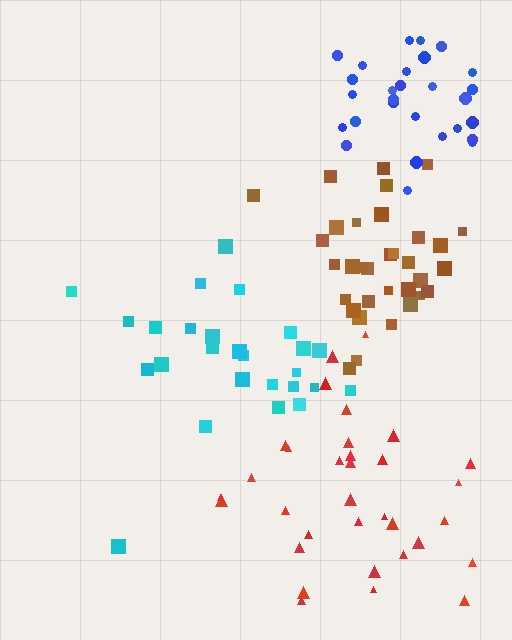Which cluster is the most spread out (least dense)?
Cyan.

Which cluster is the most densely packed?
Brown.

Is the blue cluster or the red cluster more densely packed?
Blue.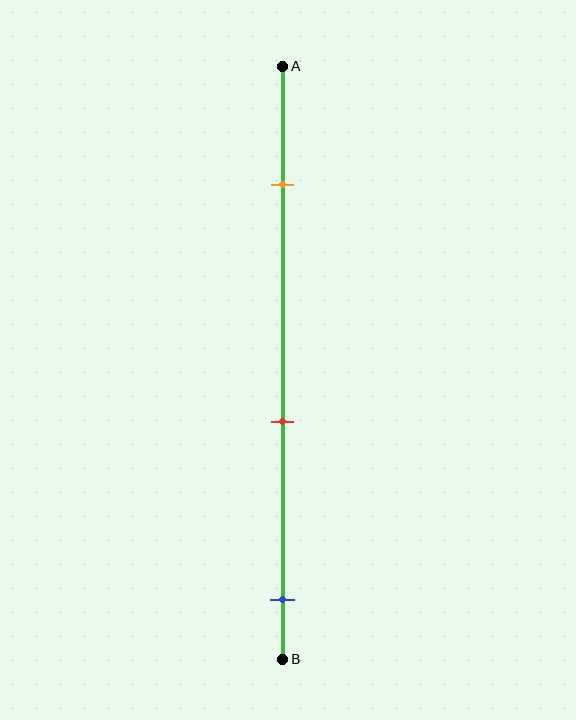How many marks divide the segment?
There are 3 marks dividing the segment.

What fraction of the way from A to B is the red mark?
The red mark is approximately 60% (0.6) of the way from A to B.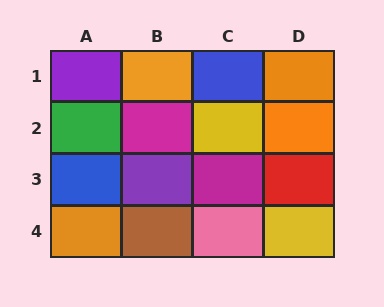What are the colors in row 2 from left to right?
Green, magenta, yellow, orange.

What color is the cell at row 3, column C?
Magenta.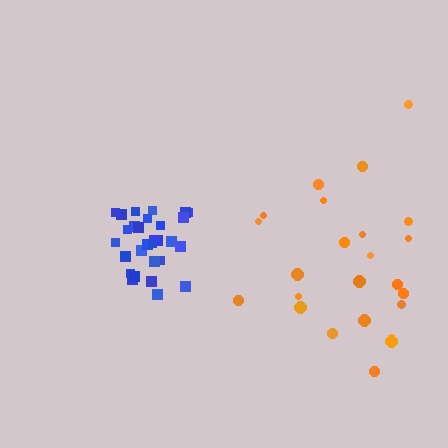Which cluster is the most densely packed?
Blue.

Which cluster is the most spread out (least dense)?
Orange.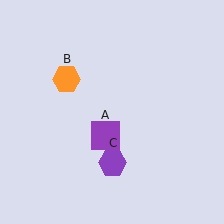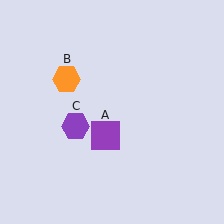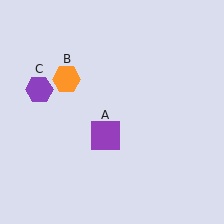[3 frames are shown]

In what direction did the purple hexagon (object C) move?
The purple hexagon (object C) moved up and to the left.